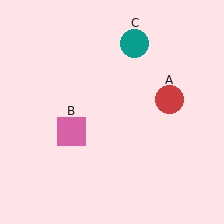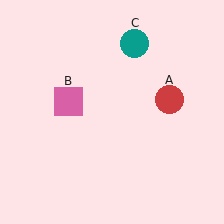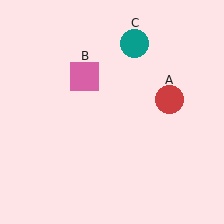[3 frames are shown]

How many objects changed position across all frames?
1 object changed position: pink square (object B).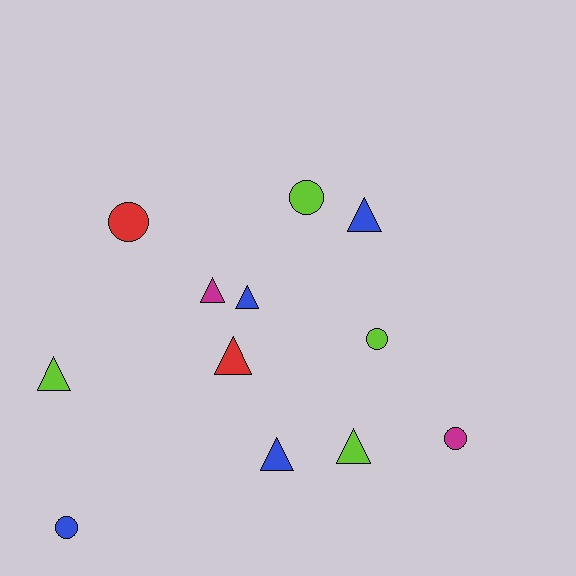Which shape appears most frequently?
Triangle, with 7 objects.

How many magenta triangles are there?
There is 1 magenta triangle.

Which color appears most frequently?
Lime, with 4 objects.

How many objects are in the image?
There are 12 objects.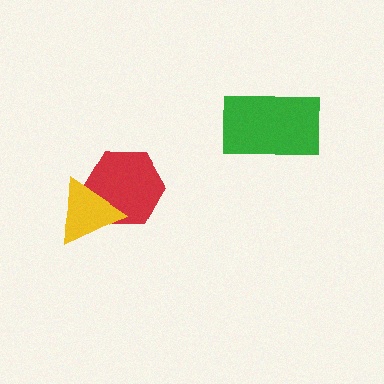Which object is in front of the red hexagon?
The yellow triangle is in front of the red hexagon.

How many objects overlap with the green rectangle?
0 objects overlap with the green rectangle.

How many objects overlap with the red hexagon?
1 object overlaps with the red hexagon.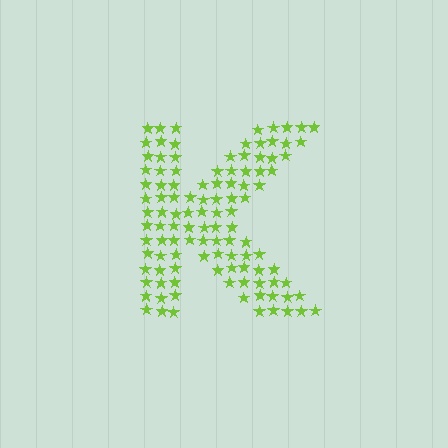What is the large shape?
The large shape is the letter K.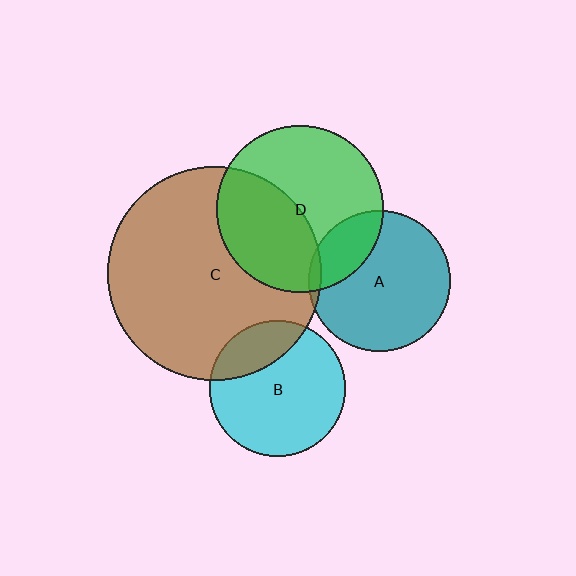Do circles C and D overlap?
Yes.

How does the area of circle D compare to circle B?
Approximately 1.5 times.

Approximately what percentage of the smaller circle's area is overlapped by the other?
Approximately 40%.